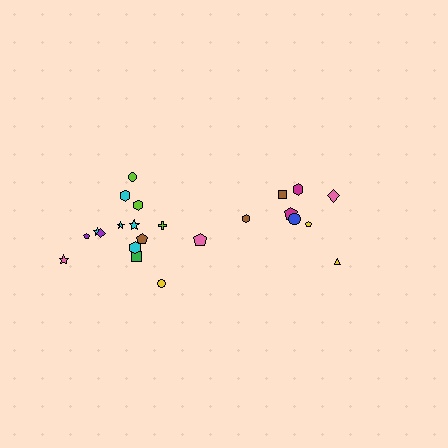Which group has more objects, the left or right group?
The left group.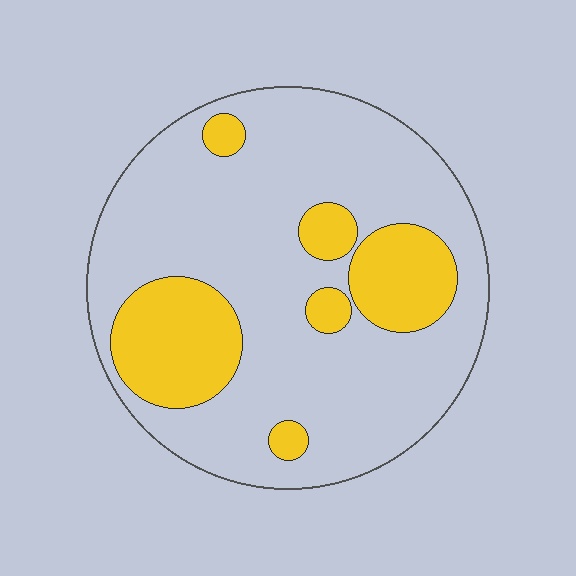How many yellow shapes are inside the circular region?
6.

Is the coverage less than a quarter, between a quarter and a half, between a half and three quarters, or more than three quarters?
Less than a quarter.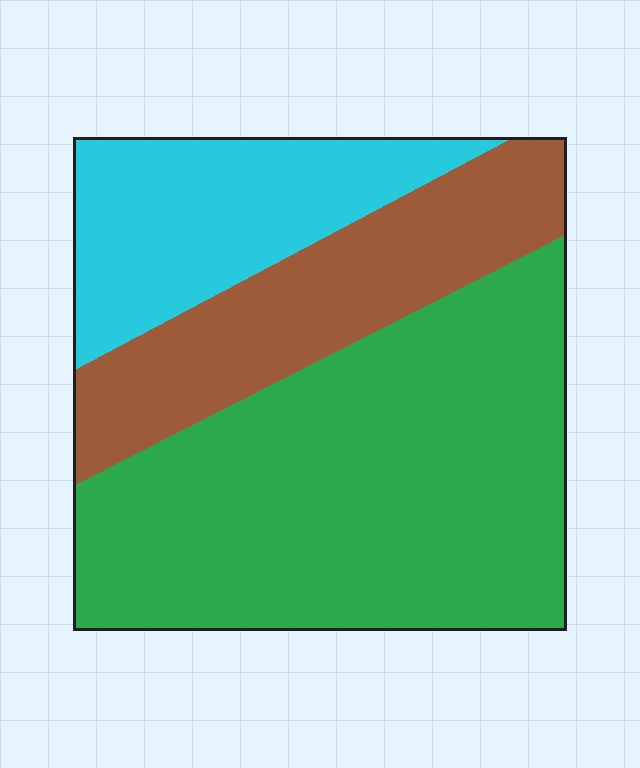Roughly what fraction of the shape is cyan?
Cyan covers about 20% of the shape.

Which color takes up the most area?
Green, at roughly 55%.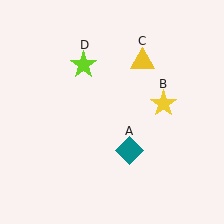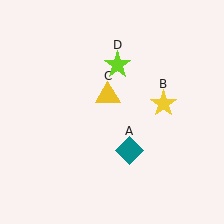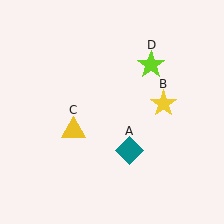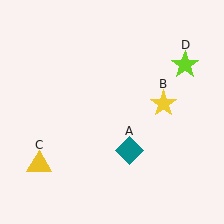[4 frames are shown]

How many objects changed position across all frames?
2 objects changed position: yellow triangle (object C), lime star (object D).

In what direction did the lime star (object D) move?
The lime star (object D) moved right.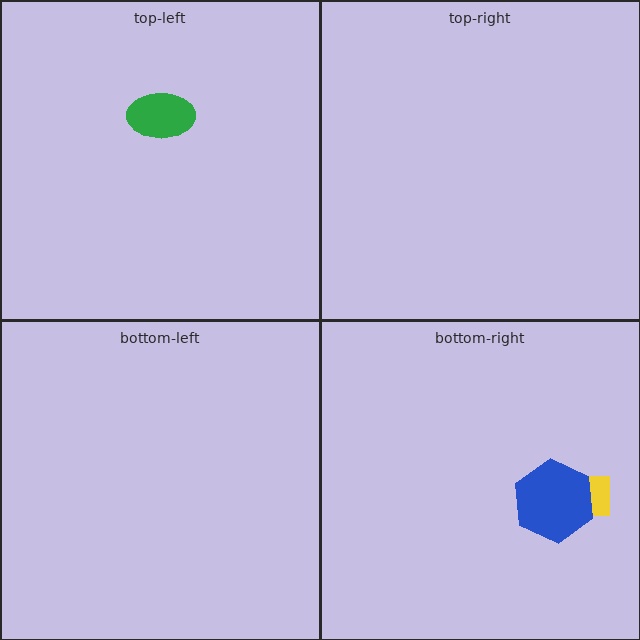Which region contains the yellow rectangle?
The bottom-right region.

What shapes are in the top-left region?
The green ellipse.